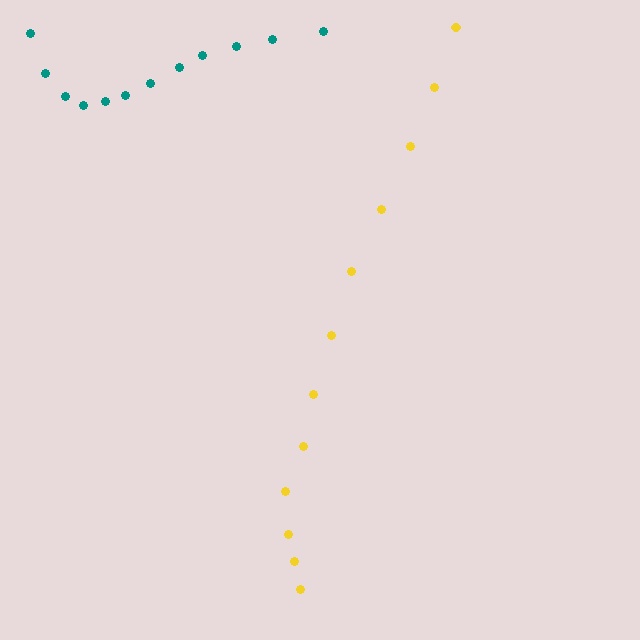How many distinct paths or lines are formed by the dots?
There are 2 distinct paths.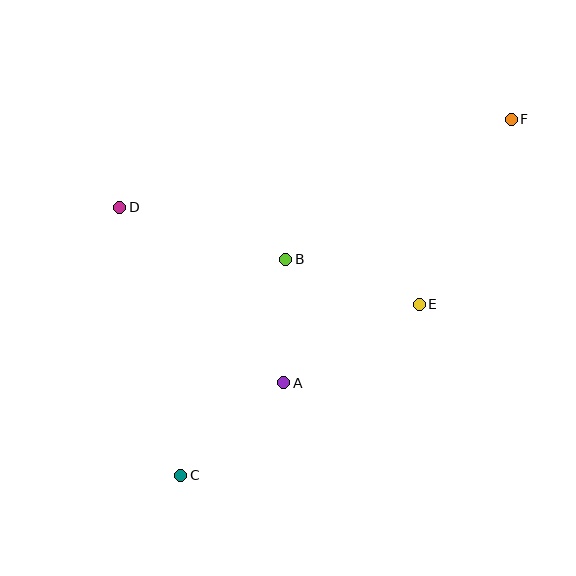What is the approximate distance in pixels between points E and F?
The distance between E and F is approximately 207 pixels.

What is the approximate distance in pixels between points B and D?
The distance between B and D is approximately 174 pixels.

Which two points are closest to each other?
Points A and B are closest to each other.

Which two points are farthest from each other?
Points C and F are farthest from each other.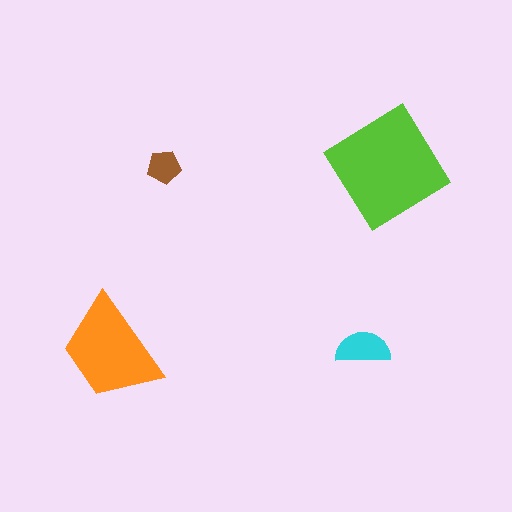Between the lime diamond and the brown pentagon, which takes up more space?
The lime diamond.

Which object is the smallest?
The brown pentagon.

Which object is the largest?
The lime diamond.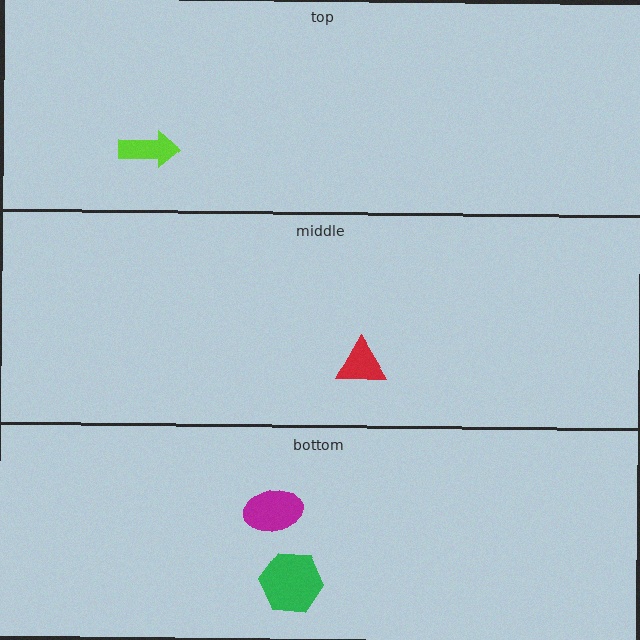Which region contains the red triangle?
The middle region.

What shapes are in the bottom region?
The green hexagon, the magenta ellipse.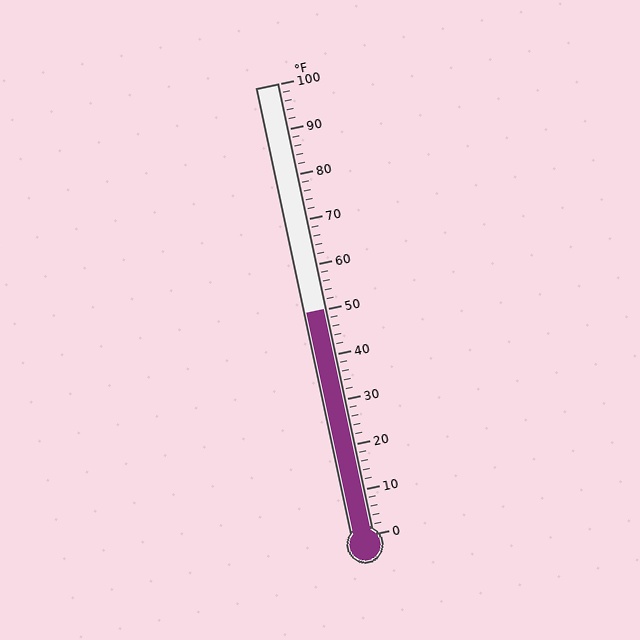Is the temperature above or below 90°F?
The temperature is below 90°F.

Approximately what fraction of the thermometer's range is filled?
The thermometer is filled to approximately 50% of its range.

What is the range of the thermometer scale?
The thermometer scale ranges from 0°F to 100°F.